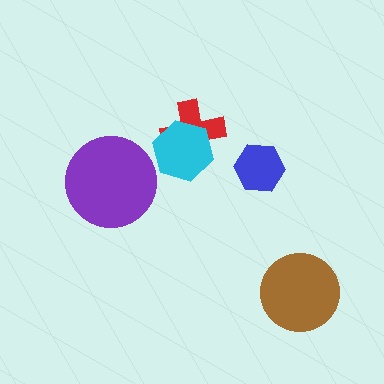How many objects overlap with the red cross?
1 object overlaps with the red cross.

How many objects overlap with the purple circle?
0 objects overlap with the purple circle.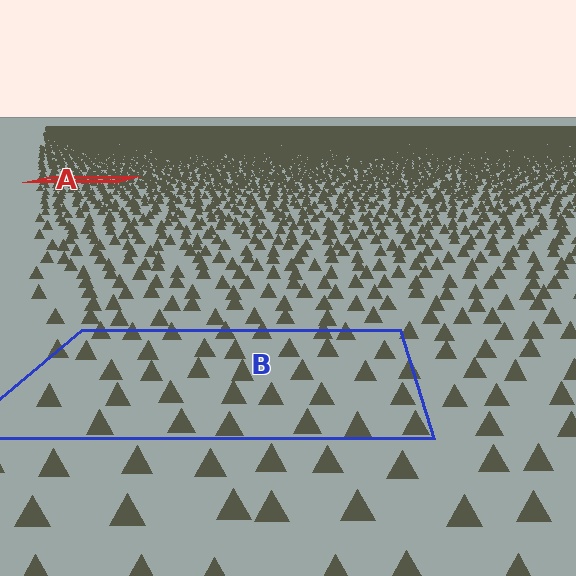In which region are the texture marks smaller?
The texture marks are smaller in region A, because it is farther away.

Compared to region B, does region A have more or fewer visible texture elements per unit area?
Region A has more texture elements per unit area — they are packed more densely because it is farther away.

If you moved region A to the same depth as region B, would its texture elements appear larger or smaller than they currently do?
They would appear larger. At a closer depth, the same texture elements are projected at a bigger on-screen size.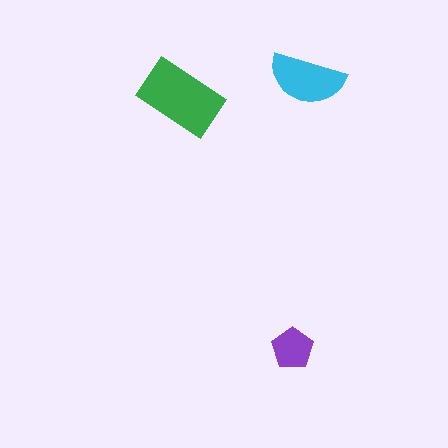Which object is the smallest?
The purple pentagon.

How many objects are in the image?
There are 3 objects in the image.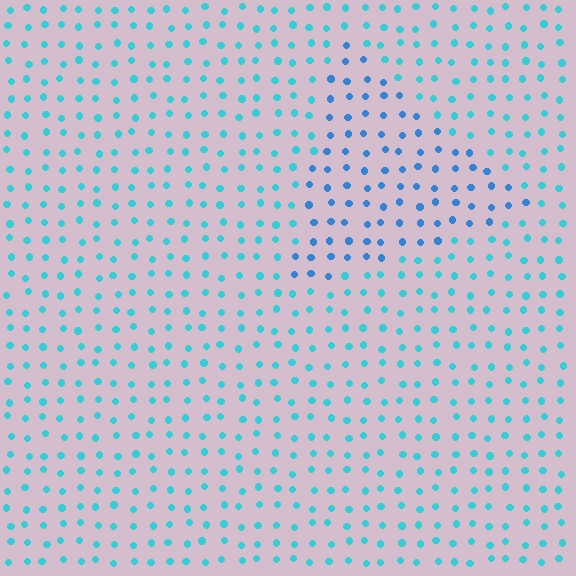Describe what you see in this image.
The image is filled with small cyan elements in a uniform arrangement. A triangle-shaped region is visible where the elements are tinted to a slightly different hue, forming a subtle color boundary.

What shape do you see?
I see a triangle.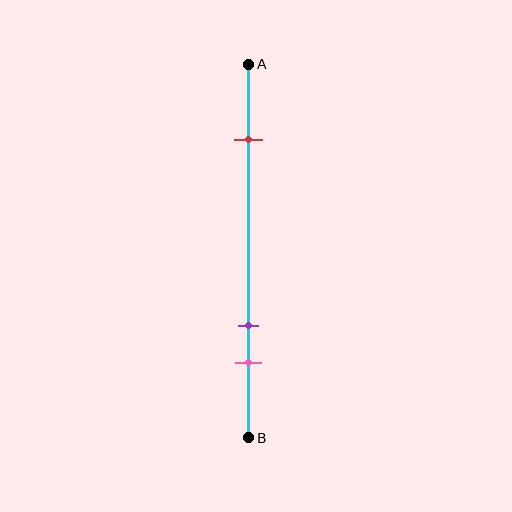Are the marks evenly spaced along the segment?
No, the marks are not evenly spaced.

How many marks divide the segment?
There are 3 marks dividing the segment.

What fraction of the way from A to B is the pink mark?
The pink mark is approximately 80% (0.8) of the way from A to B.